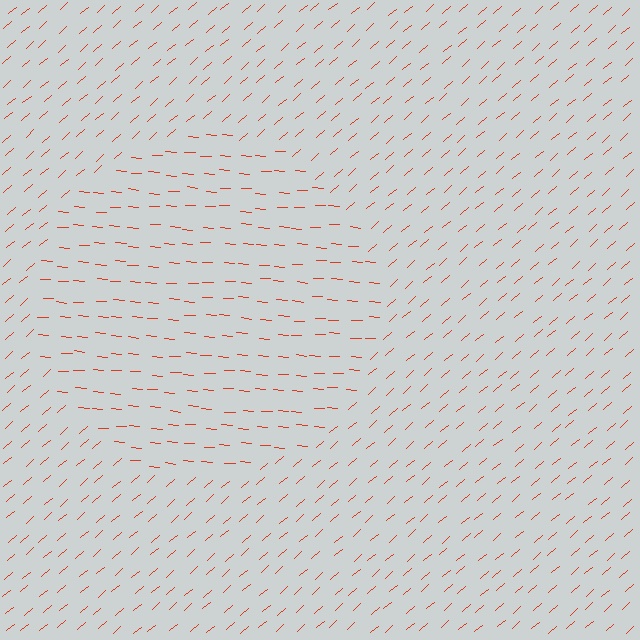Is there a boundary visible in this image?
Yes, there is a texture boundary formed by a change in line orientation.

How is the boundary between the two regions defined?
The boundary is defined purely by a change in line orientation (approximately 45 degrees difference). All lines are the same color and thickness.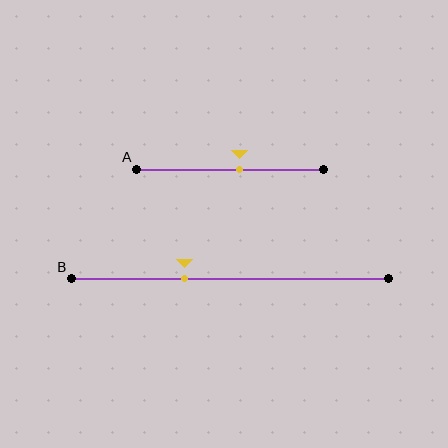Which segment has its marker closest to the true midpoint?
Segment A has its marker closest to the true midpoint.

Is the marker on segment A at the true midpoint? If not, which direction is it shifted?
No, the marker on segment A is shifted to the right by about 5% of the segment length.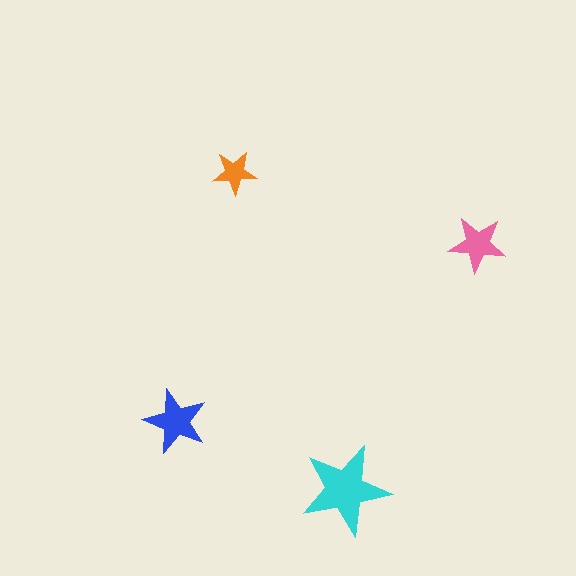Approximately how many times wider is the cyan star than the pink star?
About 1.5 times wider.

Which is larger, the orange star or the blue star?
The blue one.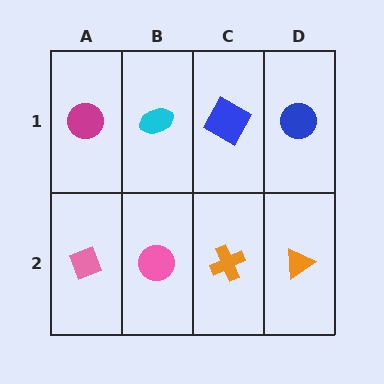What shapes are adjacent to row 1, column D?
An orange triangle (row 2, column D), a blue square (row 1, column C).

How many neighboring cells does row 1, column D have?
2.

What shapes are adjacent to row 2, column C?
A blue square (row 1, column C), a pink circle (row 2, column B), an orange triangle (row 2, column D).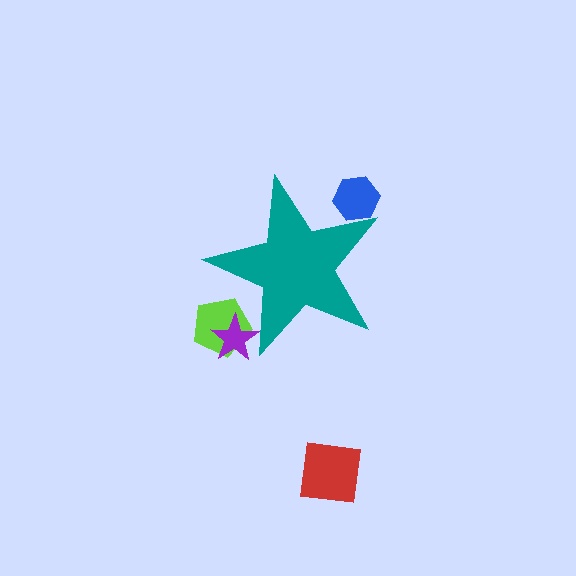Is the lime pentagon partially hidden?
Yes, the lime pentagon is partially hidden behind the teal star.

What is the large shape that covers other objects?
A teal star.